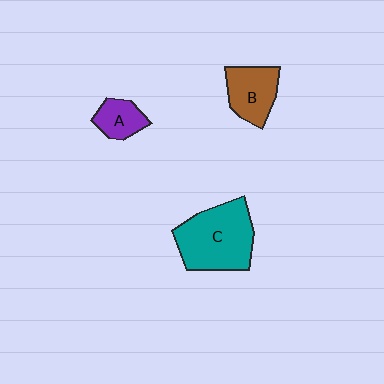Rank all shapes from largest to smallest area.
From largest to smallest: C (teal), B (brown), A (purple).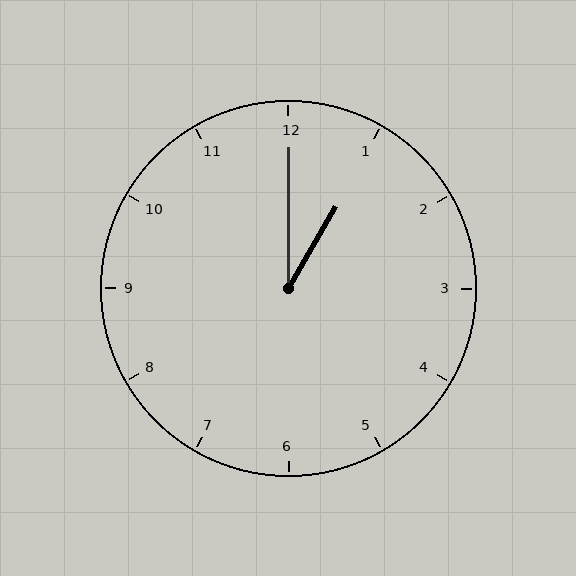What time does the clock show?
1:00.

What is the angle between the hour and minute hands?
Approximately 30 degrees.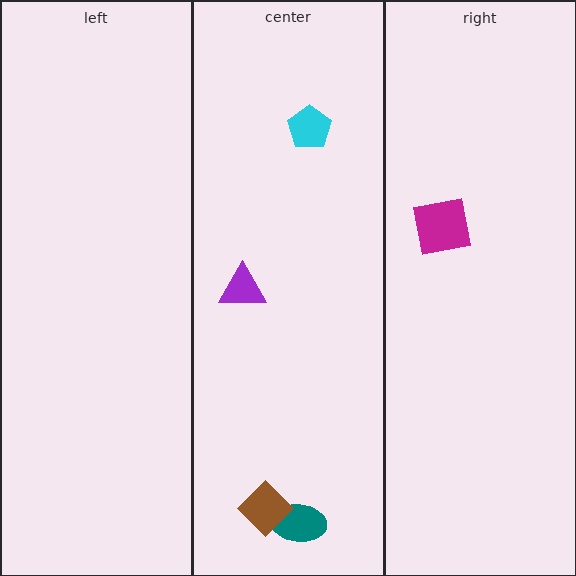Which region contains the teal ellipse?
The center region.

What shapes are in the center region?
The teal ellipse, the cyan pentagon, the brown diamond, the purple triangle.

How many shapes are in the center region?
4.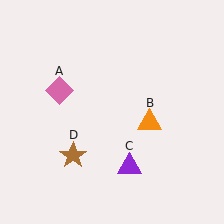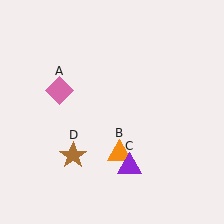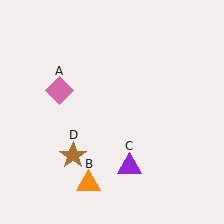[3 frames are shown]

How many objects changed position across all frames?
1 object changed position: orange triangle (object B).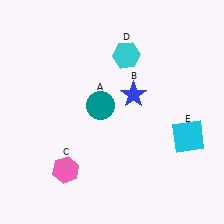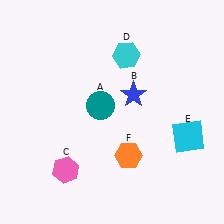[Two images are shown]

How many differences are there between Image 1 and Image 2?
There is 1 difference between the two images.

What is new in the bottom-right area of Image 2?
An orange hexagon (F) was added in the bottom-right area of Image 2.